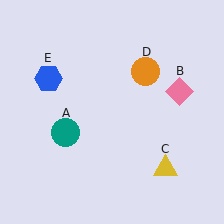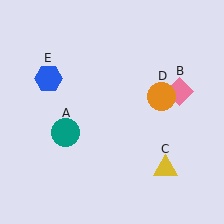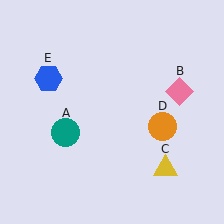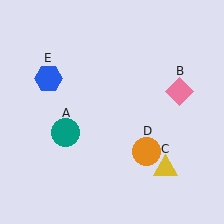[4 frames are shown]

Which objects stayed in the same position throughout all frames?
Teal circle (object A) and pink diamond (object B) and yellow triangle (object C) and blue hexagon (object E) remained stationary.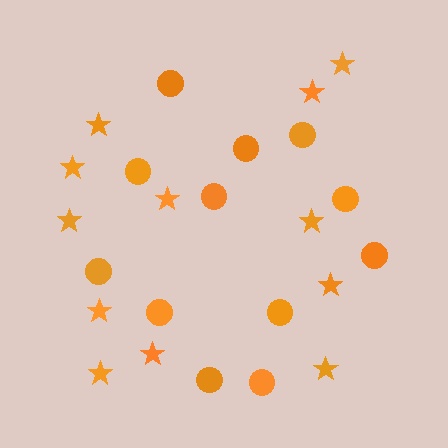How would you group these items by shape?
There are 2 groups: one group of stars (12) and one group of circles (12).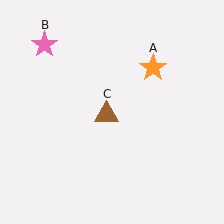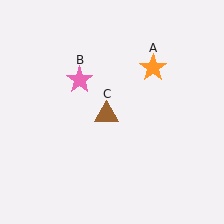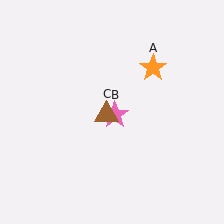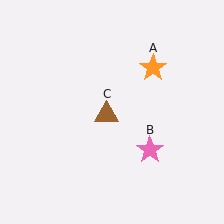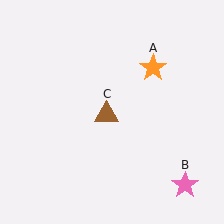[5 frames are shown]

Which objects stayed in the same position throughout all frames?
Orange star (object A) and brown triangle (object C) remained stationary.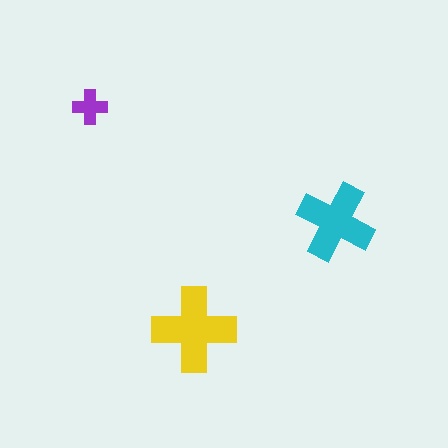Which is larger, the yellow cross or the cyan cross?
The yellow one.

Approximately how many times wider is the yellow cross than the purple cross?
About 2.5 times wider.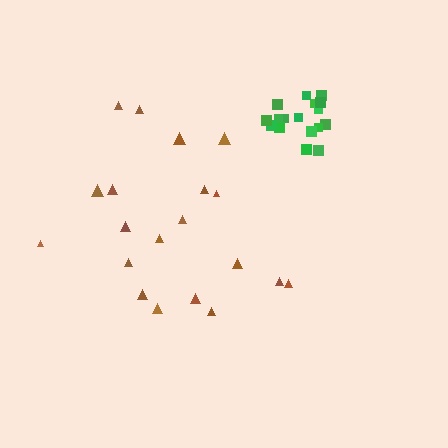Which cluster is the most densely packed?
Green.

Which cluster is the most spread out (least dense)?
Brown.